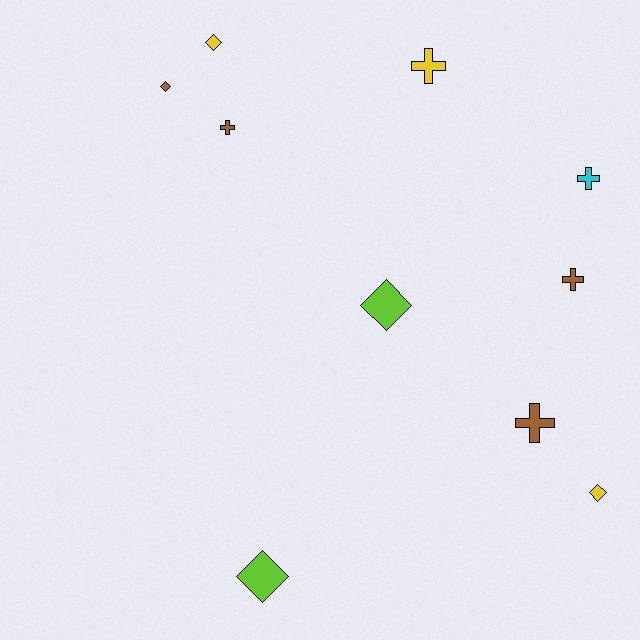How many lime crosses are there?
There are no lime crosses.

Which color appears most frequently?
Brown, with 4 objects.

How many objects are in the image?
There are 10 objects.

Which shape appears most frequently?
Cross, with 5 objects.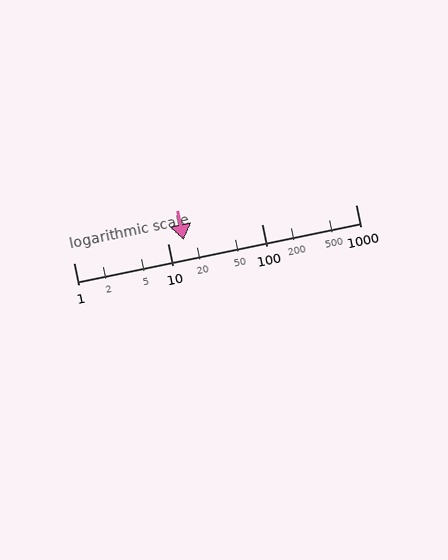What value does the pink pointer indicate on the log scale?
The pointer indicates approximately 15.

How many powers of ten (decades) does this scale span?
The scale spans 3 decades, from 1 to 1000.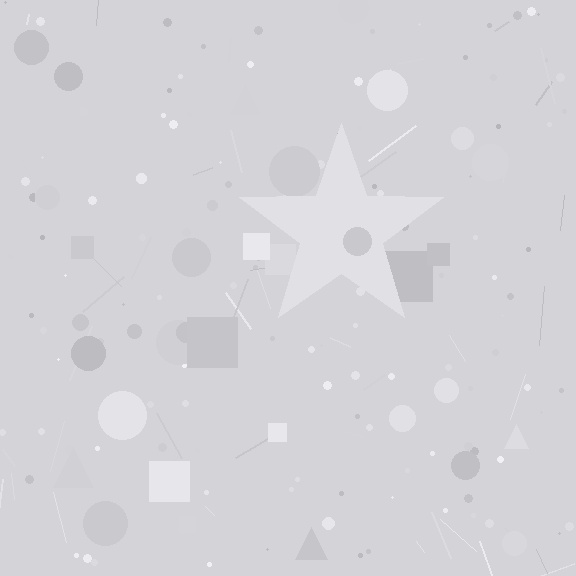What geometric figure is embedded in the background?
A star is embedded in the background.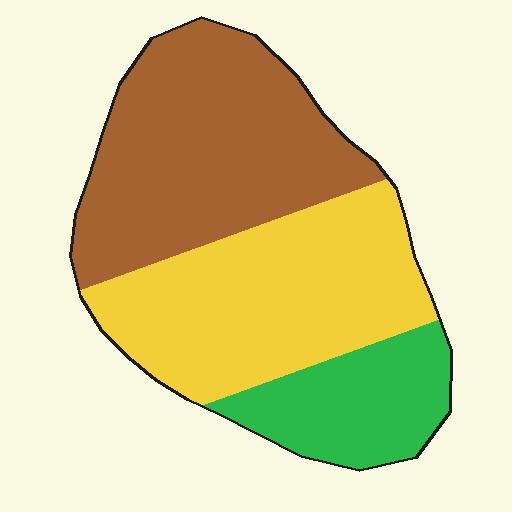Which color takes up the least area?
Green, at roughly 20%.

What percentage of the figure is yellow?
Yellow takes up about two fifths (2/5) of the figure.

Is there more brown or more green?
Brown.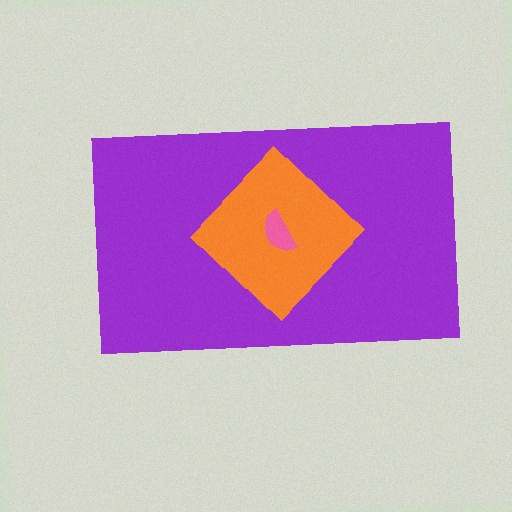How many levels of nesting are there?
3.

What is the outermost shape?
The purple rectangle.